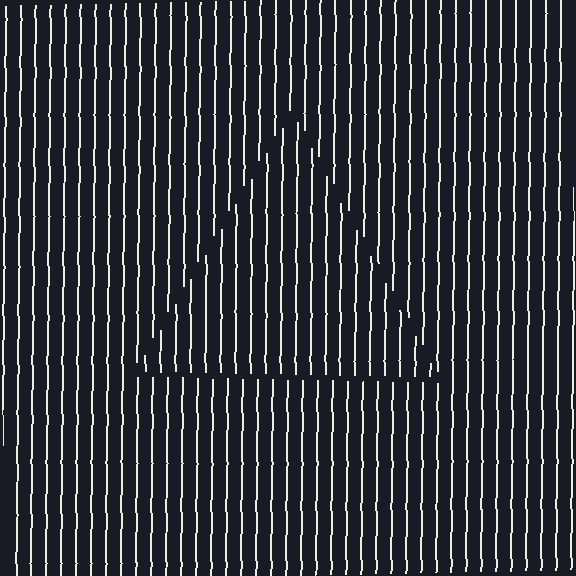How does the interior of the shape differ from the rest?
The interior of the shape contains the same grating, shifted by half a period — the contour is defined by the phase discontinuity where line-ends from the inner and outer gratings abut.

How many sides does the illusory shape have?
3 sides — the line-ends trace a triangle.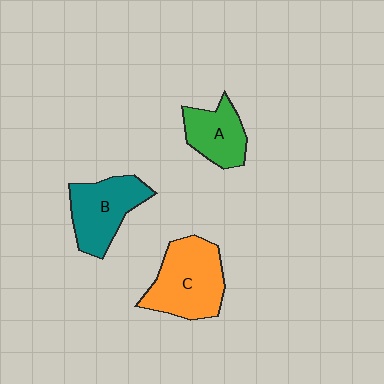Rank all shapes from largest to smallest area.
From largest to smallest: C (orange), B (teal), A (green).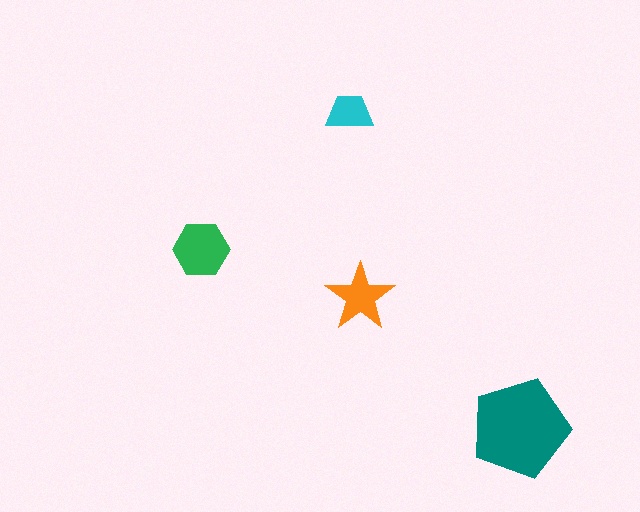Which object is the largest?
The teal pentagon.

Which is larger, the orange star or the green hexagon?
The green hexagon.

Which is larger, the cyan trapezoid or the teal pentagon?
The teal pentagon.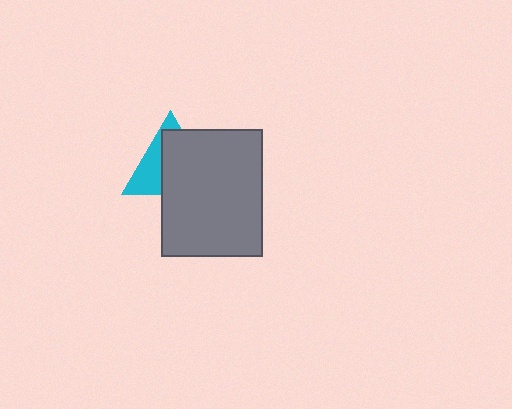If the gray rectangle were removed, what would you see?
You would see the complete cyan triangle.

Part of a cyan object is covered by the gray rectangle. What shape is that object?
It is a triangle.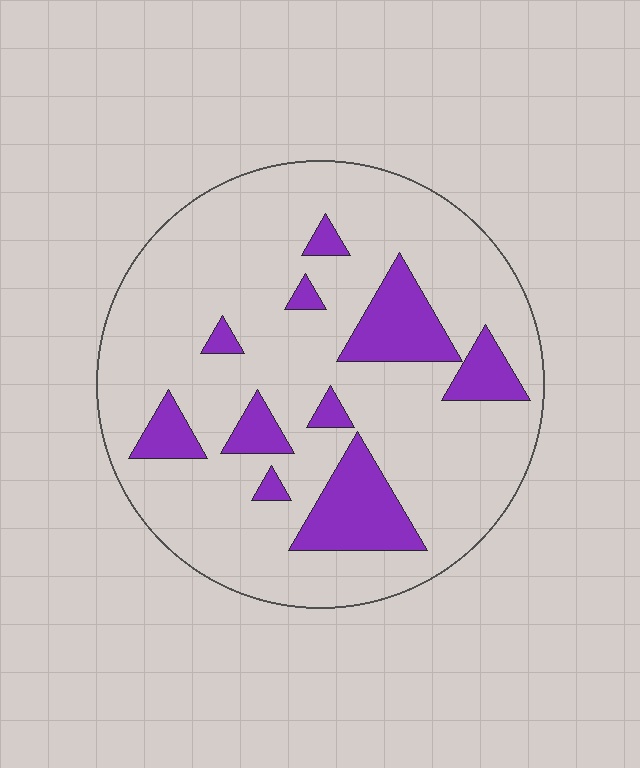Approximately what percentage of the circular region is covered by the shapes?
Approximately 20%.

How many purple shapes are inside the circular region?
10.